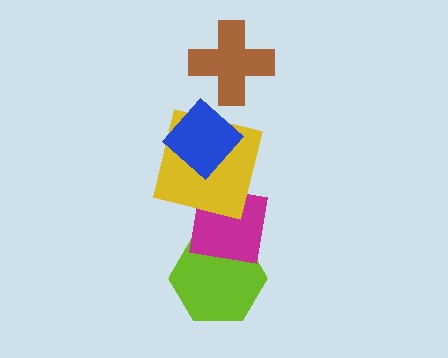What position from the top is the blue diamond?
The blue diamond is 2nd from the top.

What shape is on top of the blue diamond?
The brown cross is on top of the blue diamond.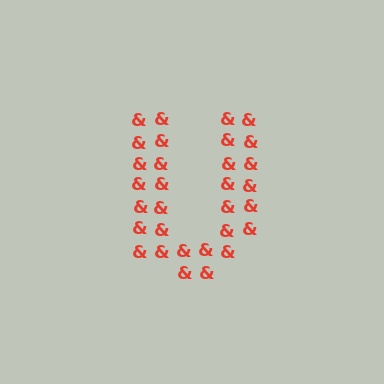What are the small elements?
The small elements are ampersands.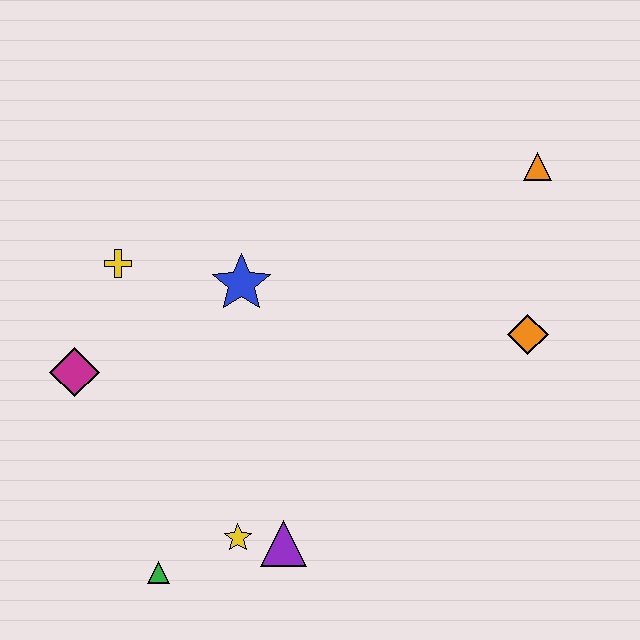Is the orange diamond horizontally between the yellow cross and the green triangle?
No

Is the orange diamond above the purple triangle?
Yes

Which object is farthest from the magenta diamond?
The orange triangle is farthest from the magenta diamond.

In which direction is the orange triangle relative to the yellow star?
The orange triangle is above the yellow star.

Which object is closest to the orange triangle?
The orange diamond is closest to the orange triangle.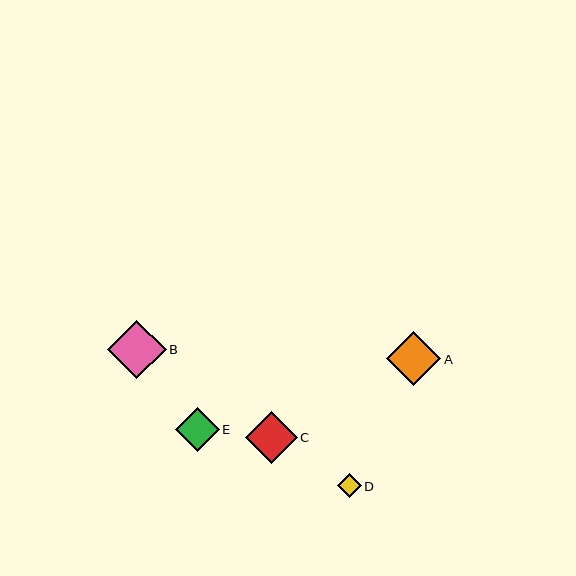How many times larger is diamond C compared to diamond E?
Diamond C is approximately 1.2 times the size of diamond E.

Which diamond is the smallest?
Diamond D is the smallest with a size of approximately 24 pixels.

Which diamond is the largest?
Diamond B is the largest with a size of approximately 59 pixels.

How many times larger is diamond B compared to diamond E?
Diamond B is approximately 1.3 times the size of diamond E.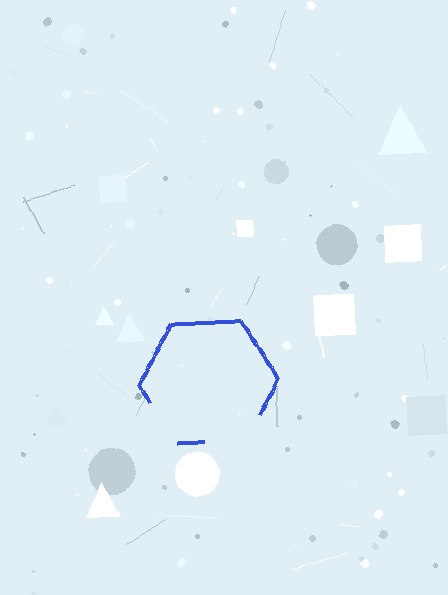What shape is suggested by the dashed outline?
The dashed outline suggests a hexagon.